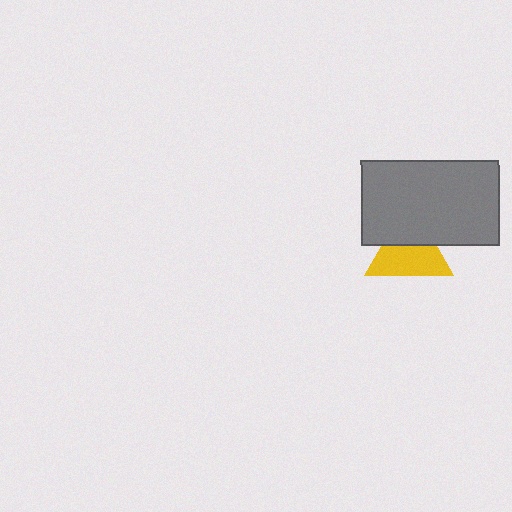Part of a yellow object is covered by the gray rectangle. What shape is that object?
It is a triangle.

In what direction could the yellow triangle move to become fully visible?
The yellow triangle could move down. That would shift it out from behind the gray rectangle entirely.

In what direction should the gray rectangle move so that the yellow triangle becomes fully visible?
The gray rectangle should move up. That is the shortest direction to clear the overlap and leave the yellow triangle fully visible.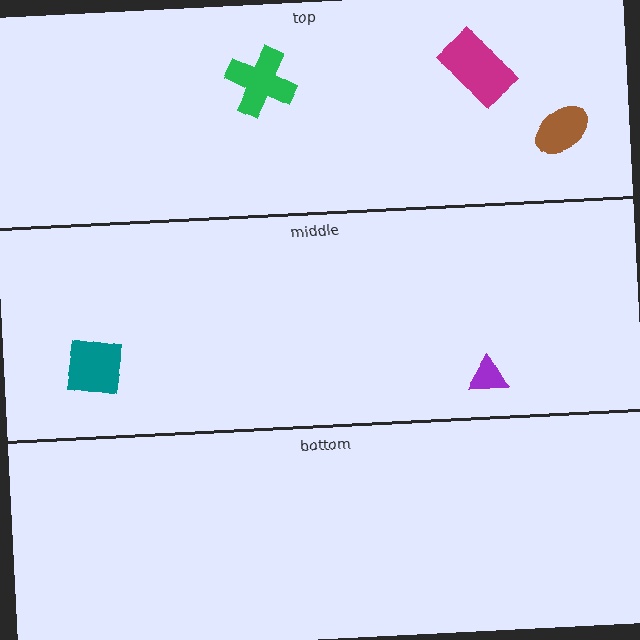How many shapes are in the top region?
3.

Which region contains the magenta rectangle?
The top region.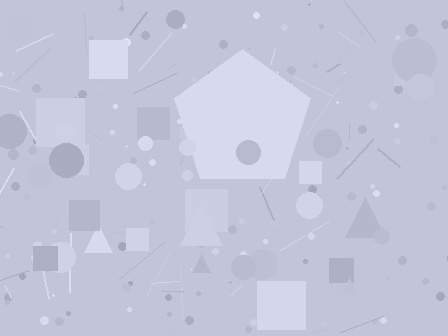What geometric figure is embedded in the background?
A pentagon is embedded in the background.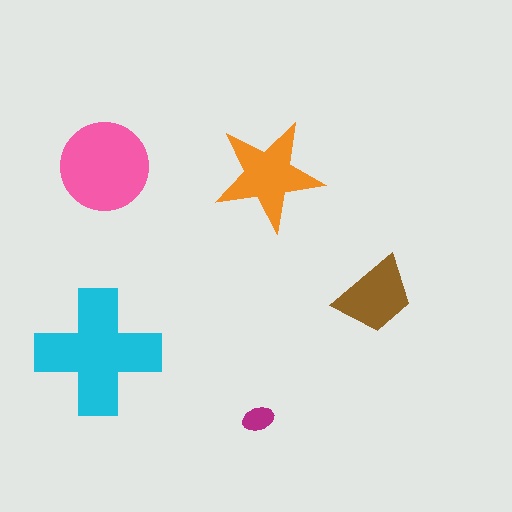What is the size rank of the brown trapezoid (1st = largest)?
4th.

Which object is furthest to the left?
The cyan cross is leftmost.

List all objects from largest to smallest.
The cyan cross, the pink circle, the orange star, the brown trapezoid, the magenta ellipse.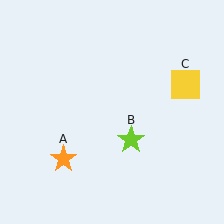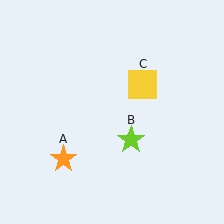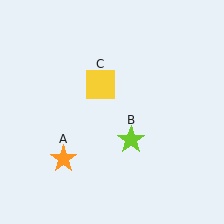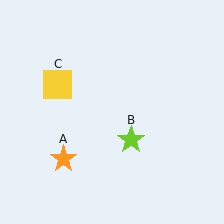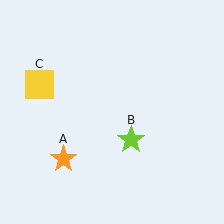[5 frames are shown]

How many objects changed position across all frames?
1 object changed position: yellow square (object C).